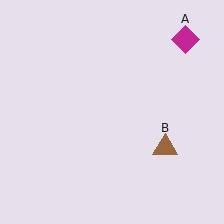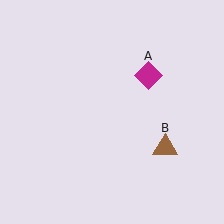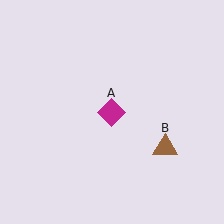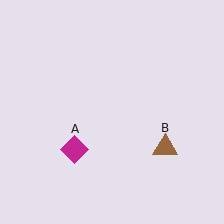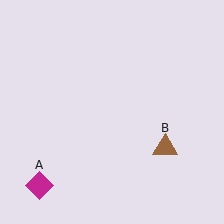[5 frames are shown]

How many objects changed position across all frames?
1 object changed position: magenta diamond (object A).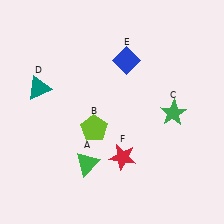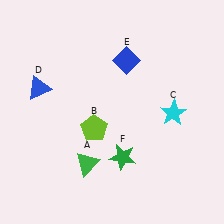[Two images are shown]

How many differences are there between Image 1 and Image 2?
There are 3 differences between the two images.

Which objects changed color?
C changed from green to cyan. D changed from teal to blue. F changed from red to green.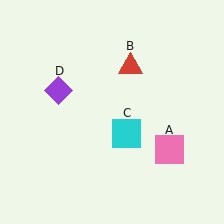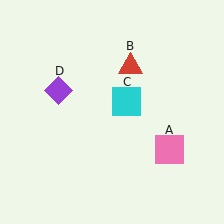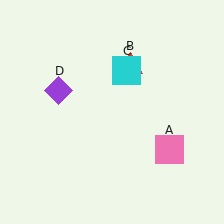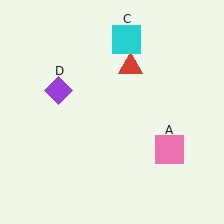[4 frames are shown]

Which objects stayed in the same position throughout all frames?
Pink square (object A) and red triangle (object B) and purple diamond (object D) remained stationary.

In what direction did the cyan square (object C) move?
The cyan square (object C) moved up.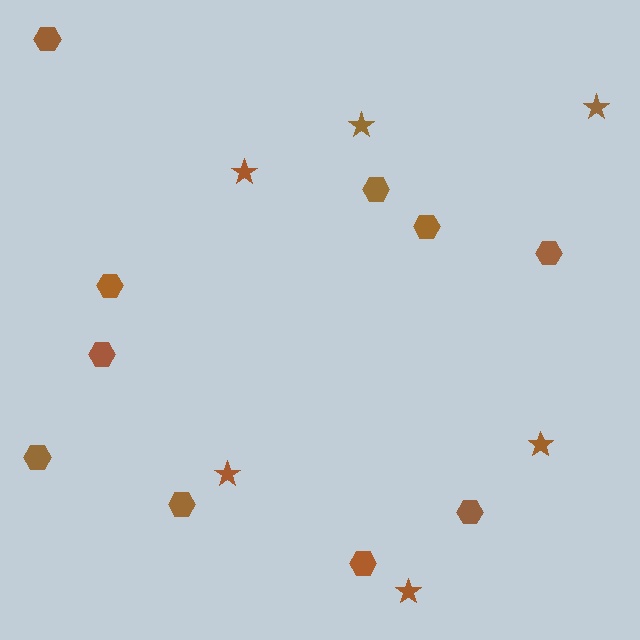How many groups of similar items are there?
There are 2 groups: one group of stars (6) and one group of hexagons (10).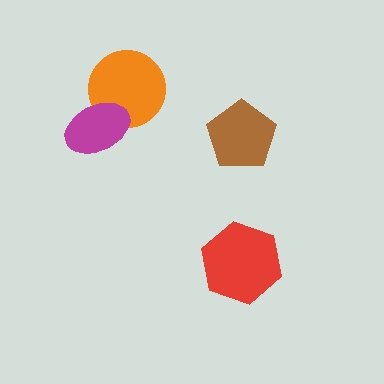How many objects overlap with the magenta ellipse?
1 object overlaps with the magenta ellipse.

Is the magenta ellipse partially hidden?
No, no other shape covers it.